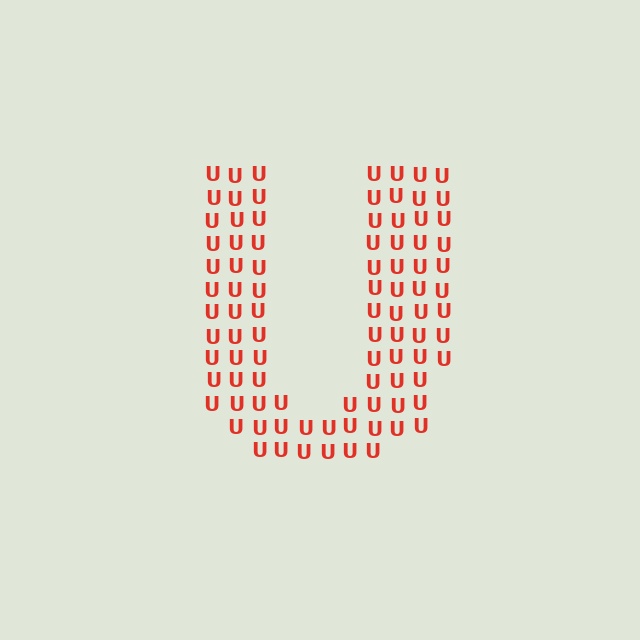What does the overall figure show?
The overall figure shows the letter U.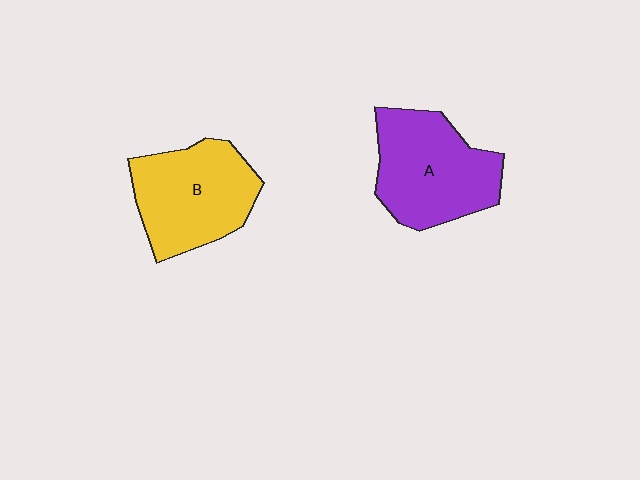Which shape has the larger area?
Shape A (purple).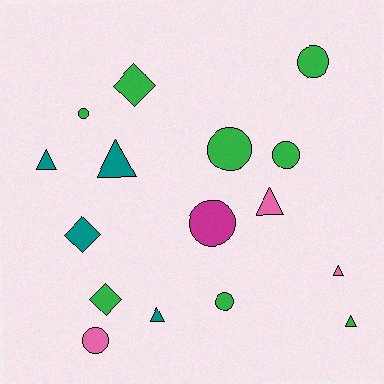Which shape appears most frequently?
Circle, with 7 objects.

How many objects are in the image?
There are 16 objects.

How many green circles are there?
There are 5 green circles.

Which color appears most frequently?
Green, with 8 objects.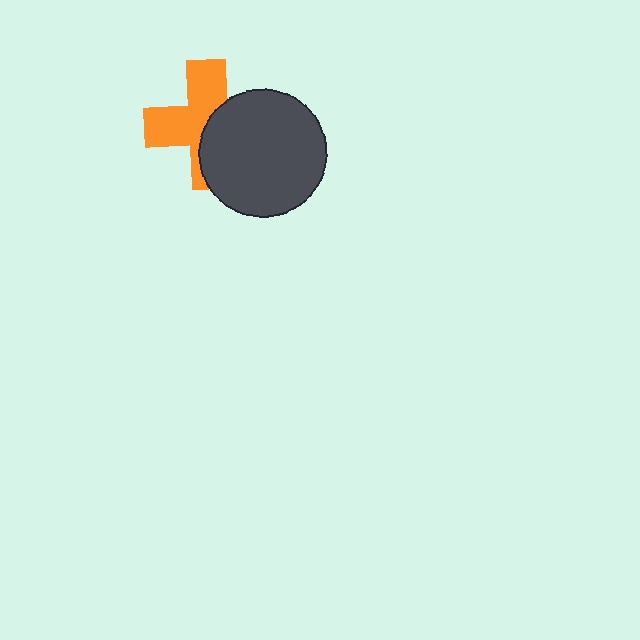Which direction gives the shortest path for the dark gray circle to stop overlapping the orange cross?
Moving right gives the shortest separation.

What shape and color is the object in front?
The object in front is a dark gray circle.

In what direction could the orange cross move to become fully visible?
The orange cross could move left. That would shift it out from behind the dark gray circle entirely.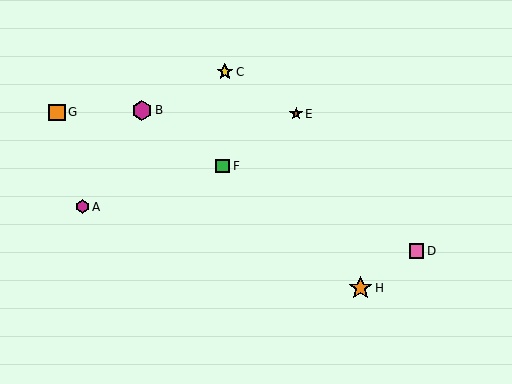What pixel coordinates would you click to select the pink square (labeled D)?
Click at (417, 251) to select the pink square D.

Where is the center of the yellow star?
The center of the yellow star is at (225, 72).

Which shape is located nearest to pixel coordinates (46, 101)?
The orange square (labeled G) at (57, 112) is nearest to that location.